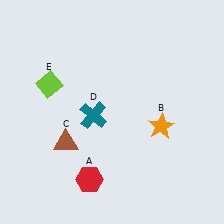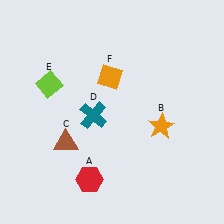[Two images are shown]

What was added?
An orange diamond (F) was added in Image 2.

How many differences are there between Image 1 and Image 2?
There is 1 difference between the two images.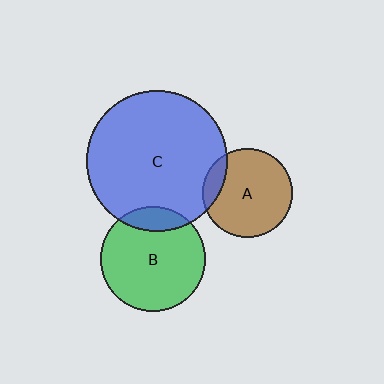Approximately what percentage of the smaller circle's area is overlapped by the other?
Approximately 15%.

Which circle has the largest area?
Circle C (blue).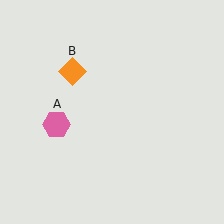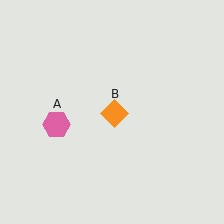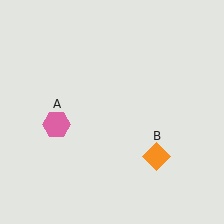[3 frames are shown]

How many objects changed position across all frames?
1 object changed position: orange diamond (object B).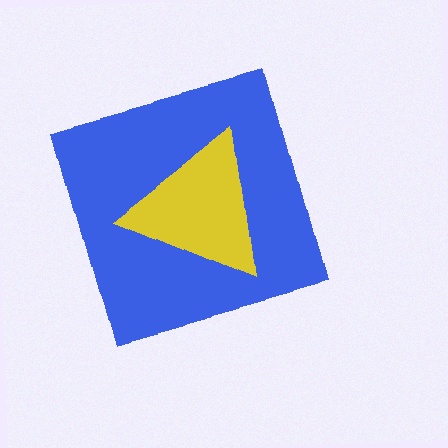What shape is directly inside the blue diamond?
The yellow triangle.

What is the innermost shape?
The yellow triangle.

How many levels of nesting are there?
2.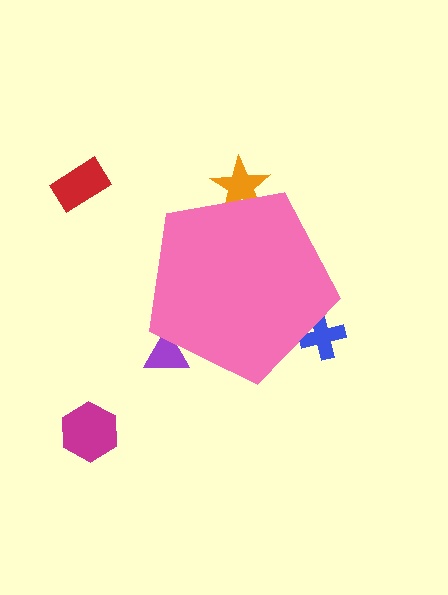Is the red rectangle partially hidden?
No, the red rectangle is fully visible.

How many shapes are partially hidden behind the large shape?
3 shapes are partially hidden.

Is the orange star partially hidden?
Yes, the orange star is partially hidden behind the pink pentagon.